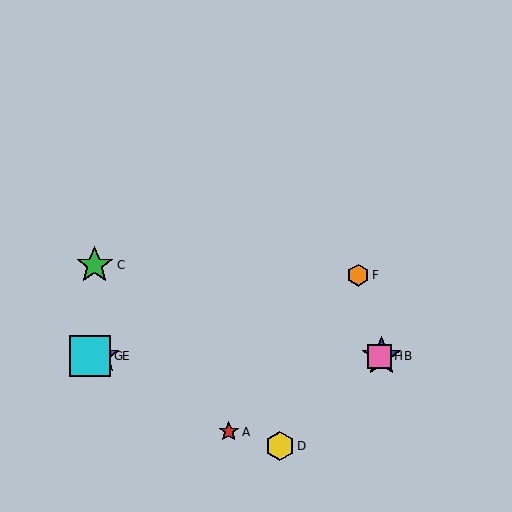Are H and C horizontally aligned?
No, H is at y≈356 and C is at y≈265.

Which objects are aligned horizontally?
Objects B, E, G, H are aligned horizontally.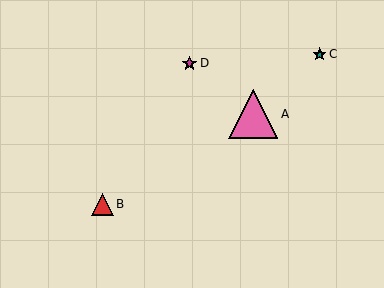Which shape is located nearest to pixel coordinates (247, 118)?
The pink triangle (labeled A) at (253, 114) is nearest to that location.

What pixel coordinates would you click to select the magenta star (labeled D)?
Click at (190, 63) to select the magenta star D.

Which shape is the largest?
The pink triangle (labeled A) is the largest.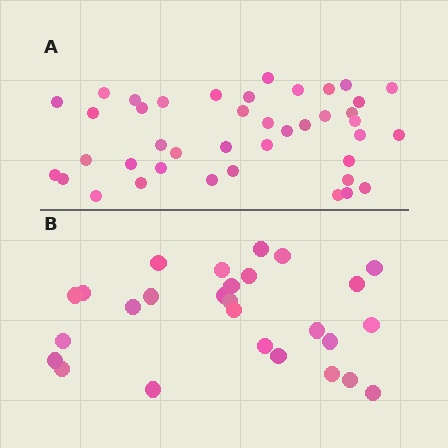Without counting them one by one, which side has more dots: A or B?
Region A (the top region) has more dots.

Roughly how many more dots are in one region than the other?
Region A has approximately 15 more dots than region B.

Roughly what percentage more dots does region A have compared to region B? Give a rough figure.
About 50% more.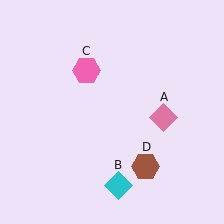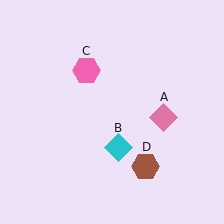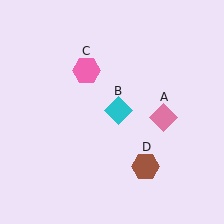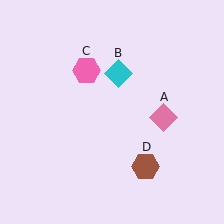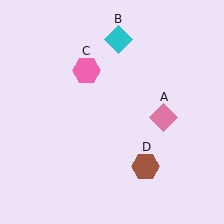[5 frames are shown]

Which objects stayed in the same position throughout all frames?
Pink diamond (object A) and pink hexagon (object C) and brown hexagon (object D) remained stationary.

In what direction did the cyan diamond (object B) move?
The cyan diamond (object B) moved up.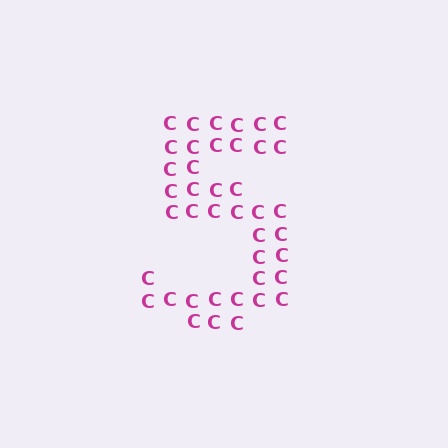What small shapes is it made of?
It is made of small letter C's.